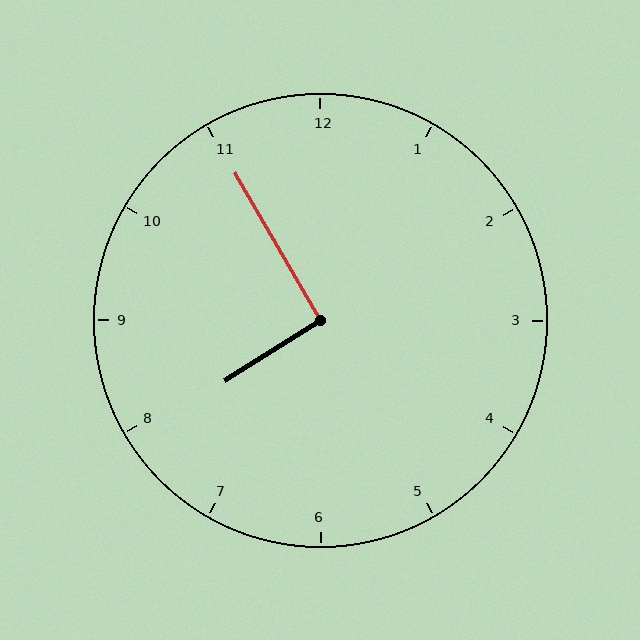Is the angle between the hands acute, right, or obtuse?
It is right.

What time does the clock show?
7:55.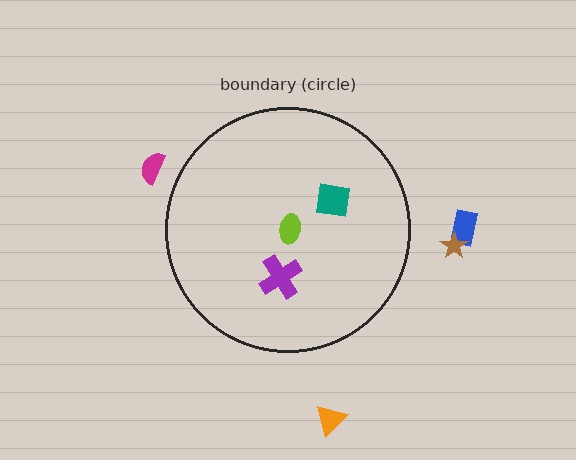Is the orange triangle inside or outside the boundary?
Outside.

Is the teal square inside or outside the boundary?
Inside.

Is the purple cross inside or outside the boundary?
Inside.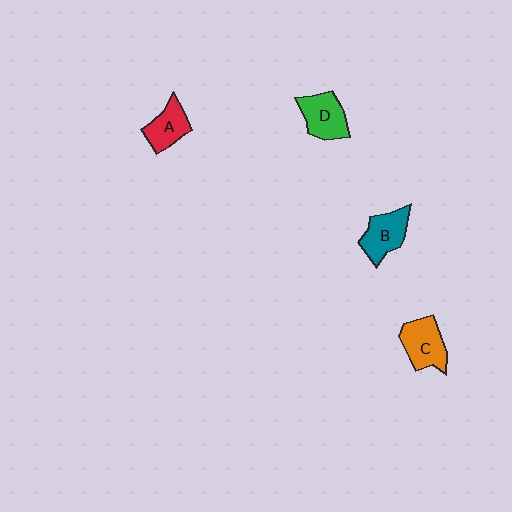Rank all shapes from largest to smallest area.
From largest to smallest: C (orange), D (green), B (teal), A (red).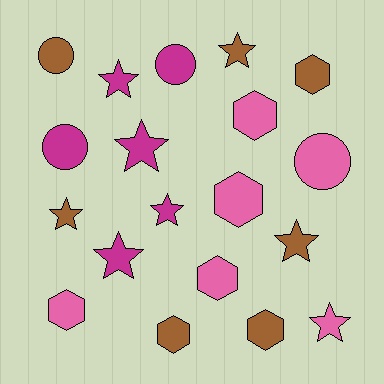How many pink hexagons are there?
There are 4 pink hexagons.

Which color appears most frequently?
Brown, with 7 objects.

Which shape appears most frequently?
Star, with 8 objects.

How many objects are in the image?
There are 19 objects.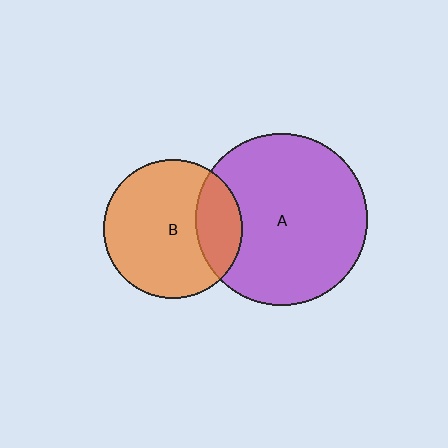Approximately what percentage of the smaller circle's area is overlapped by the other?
Approximately 25%.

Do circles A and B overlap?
Yes.